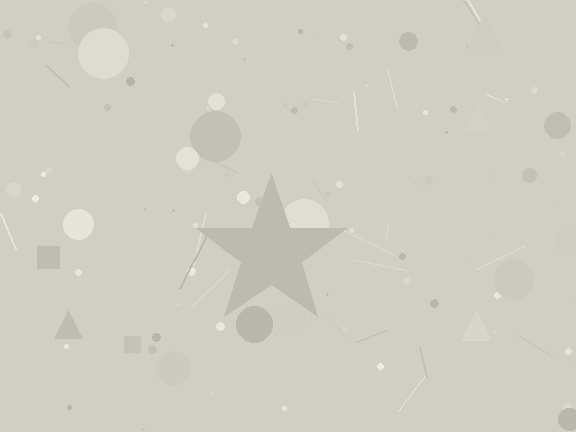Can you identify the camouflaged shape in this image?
The camouflaged shape is a star.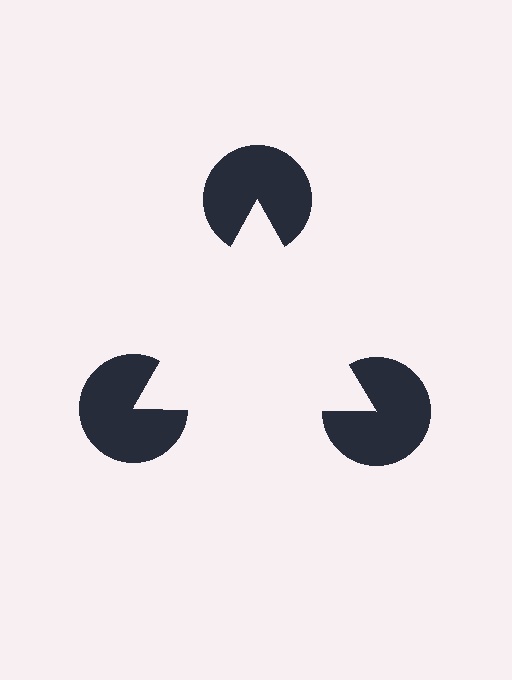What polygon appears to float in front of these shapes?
An illusory triangle — its edges are inferred from the aligned wedge cuts in the pac-man discs, not physically drawn.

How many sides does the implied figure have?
3 sides.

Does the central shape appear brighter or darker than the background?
It typically appears slightly brighter than the background, even though no actual brightness change is drawn.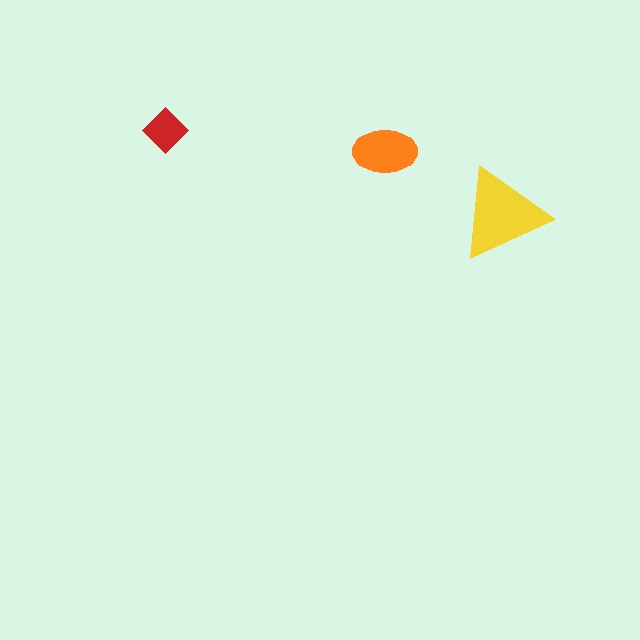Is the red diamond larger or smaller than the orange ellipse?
Smaller.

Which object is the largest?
The yellow triangle.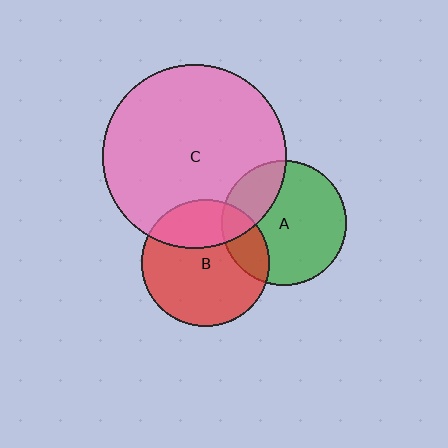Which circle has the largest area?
Circle C (pink).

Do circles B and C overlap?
Yes.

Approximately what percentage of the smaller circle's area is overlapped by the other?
Approximately 30%.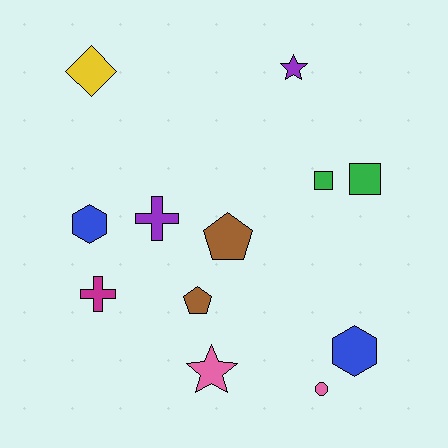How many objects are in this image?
There are 12 objects.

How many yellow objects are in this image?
There is 1 yellow object.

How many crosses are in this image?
There are 2 crosses.